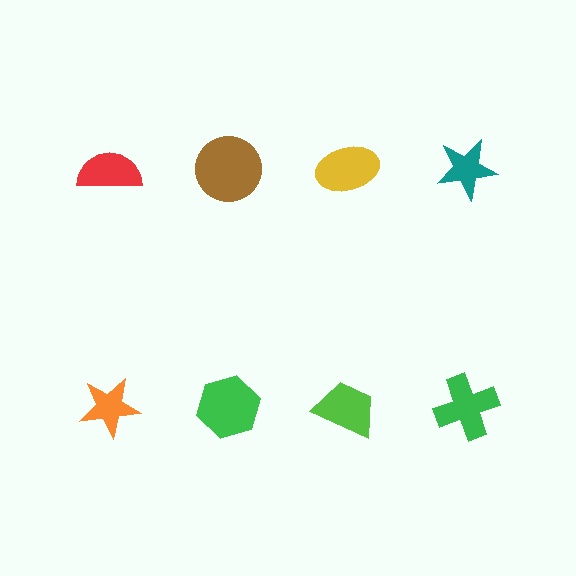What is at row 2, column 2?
A green hexagon.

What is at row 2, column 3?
A lime trapezoid.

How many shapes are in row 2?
4 shapes.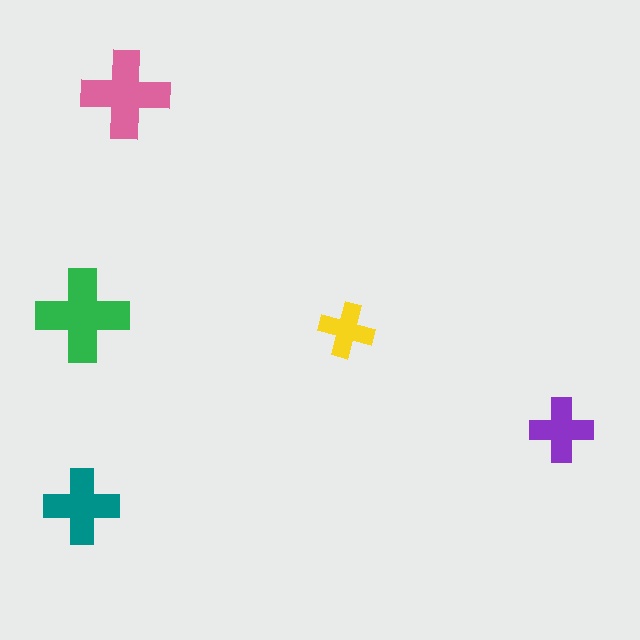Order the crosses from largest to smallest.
the green one, the pink one, the teal one, the purple one, the yellow one.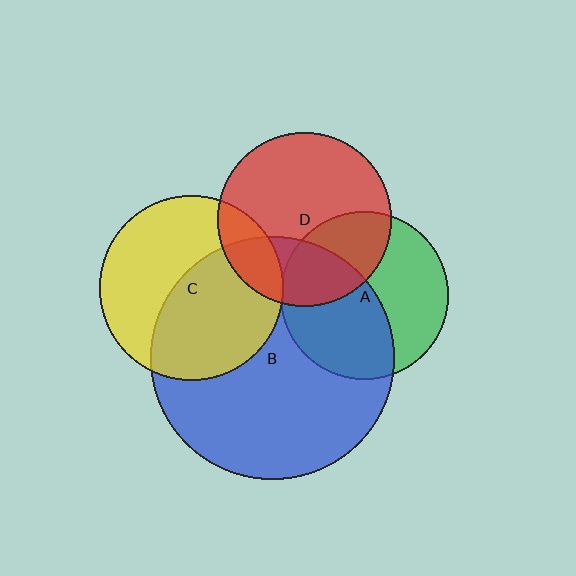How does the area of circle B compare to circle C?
Approximately 1.7 times.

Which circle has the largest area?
Circle B (blue).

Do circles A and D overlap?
Yes.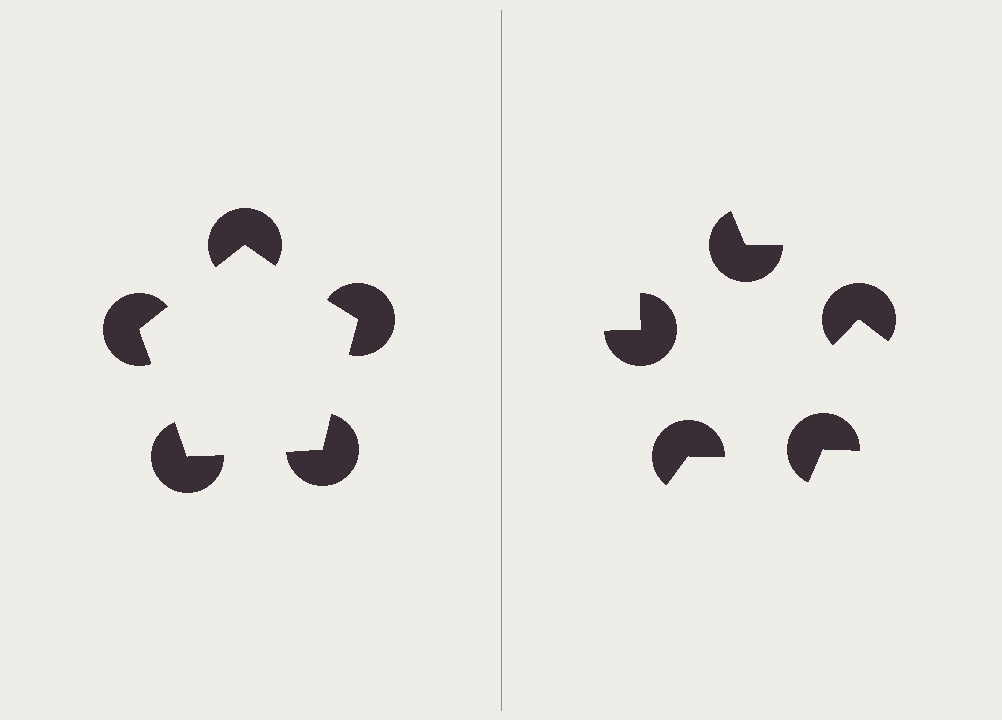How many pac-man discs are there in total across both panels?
10 — 5 on each side.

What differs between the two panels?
The pac-man discs are positioned identically on both sides; only the wedge orientations differ. On the left they align to a pentagon; on the right they are misaligned.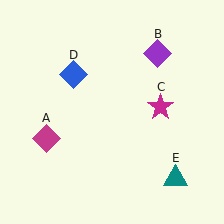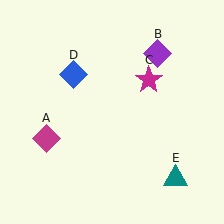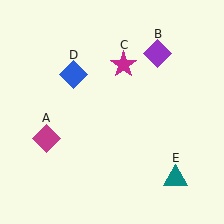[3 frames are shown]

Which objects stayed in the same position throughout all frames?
Magenta diamond (object A) and purple diamond (object B) and blue diamond (object D) and teal triangle (object E) remained stationary.